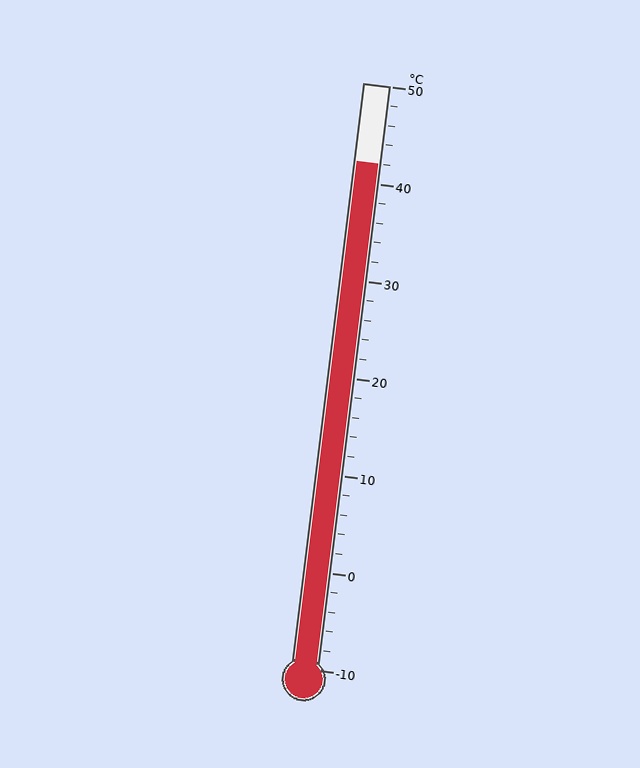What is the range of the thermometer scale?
The thermometer scale ranges from -10°C to 50°C.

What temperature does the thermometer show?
The thermometer shows approximately 42°C.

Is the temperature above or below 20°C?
The temperature is above 20°C.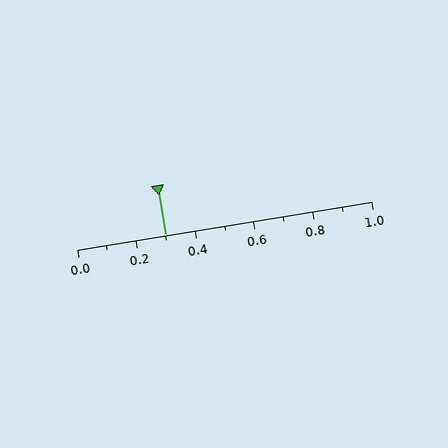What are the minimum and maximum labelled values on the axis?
The axis runs from 0.0 to 1.0.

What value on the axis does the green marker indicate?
The marker indicates approximately 0.3.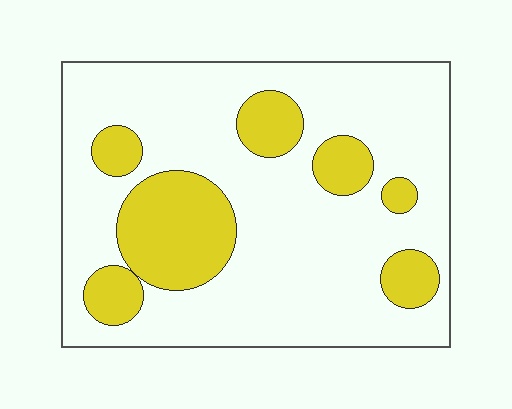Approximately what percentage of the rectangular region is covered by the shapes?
Approximately 25%.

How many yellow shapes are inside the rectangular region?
7.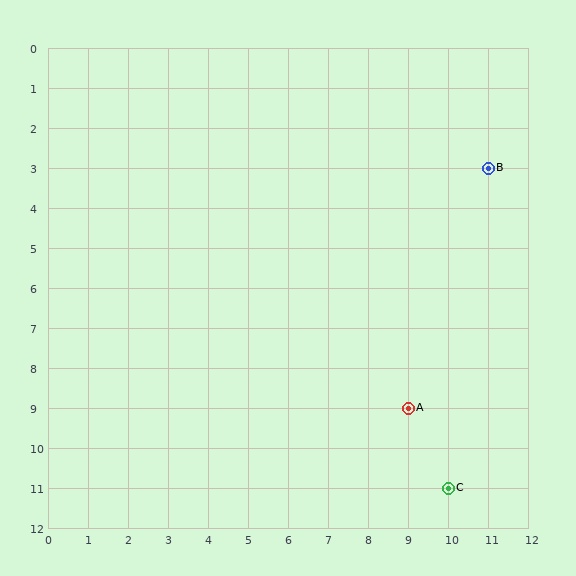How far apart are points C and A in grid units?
Points C and A are 1 column and 2 rows apart (about 2.2 grid units diagonally).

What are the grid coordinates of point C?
Point C is at grid coordinates (10, 11).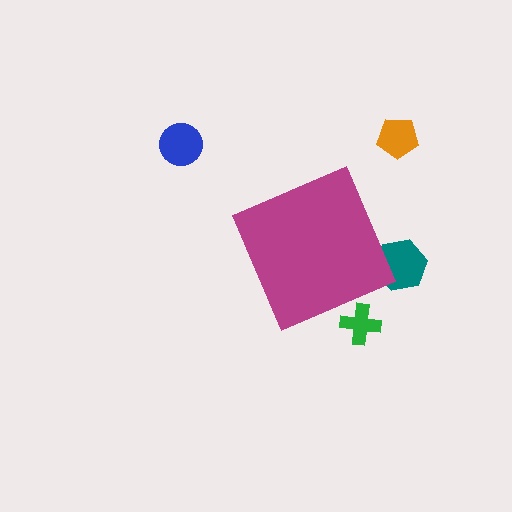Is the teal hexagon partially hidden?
Yes, the teal hexagon is partially hidden behind the magenta diamond.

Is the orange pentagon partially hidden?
No, the orange pentagon is fully visible.